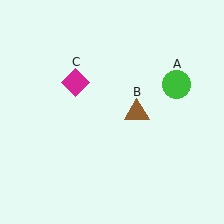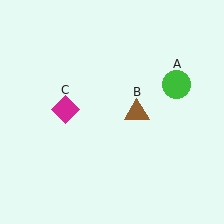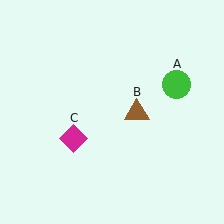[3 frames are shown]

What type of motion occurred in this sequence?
The magenta diamond (object C) rotated counterclockwise around the center of the scene.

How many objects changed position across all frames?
1 object changed position: magenta diamond (object C).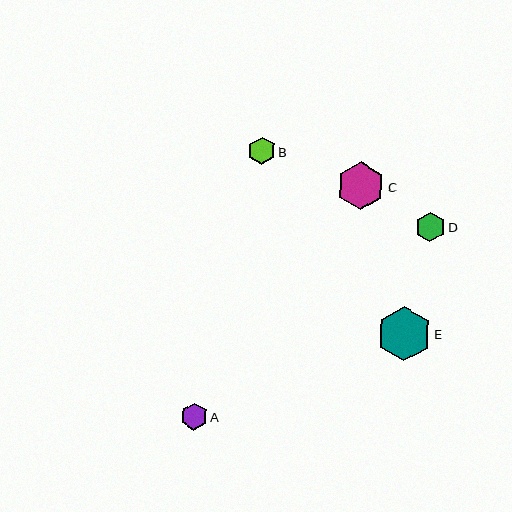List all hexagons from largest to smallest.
From largest to smallest: E, C, D, B, A.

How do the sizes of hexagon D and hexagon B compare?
Hexagon D and hexagon B are approximately the same size.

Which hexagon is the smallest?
Hexagon A is the smallest with a size of approximately 27 pixels.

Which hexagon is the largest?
Hexagon E is the largest with a size of approximately 55 pixels.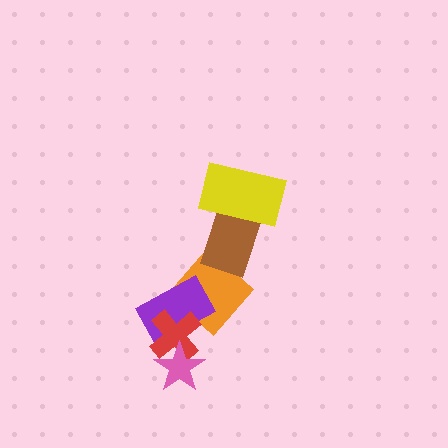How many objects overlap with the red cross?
2 objects overlap with the red cross.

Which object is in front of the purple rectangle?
The red cross is in front of the purple rectangle.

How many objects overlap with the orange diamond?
1 object overlaps with the orange diamond.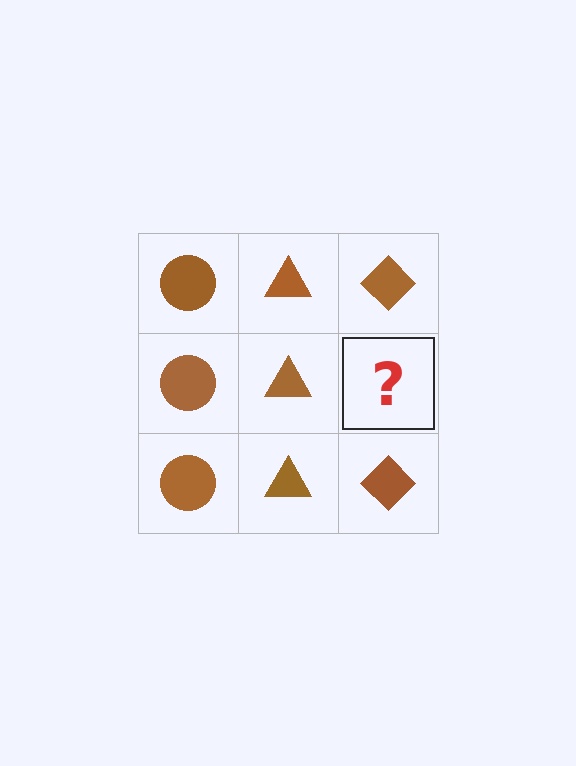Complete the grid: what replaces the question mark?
The question mark should be replaced with a brown diamond.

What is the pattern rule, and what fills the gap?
The rule is that each column has a consistent shape. The gap should be filled with a brown diamond.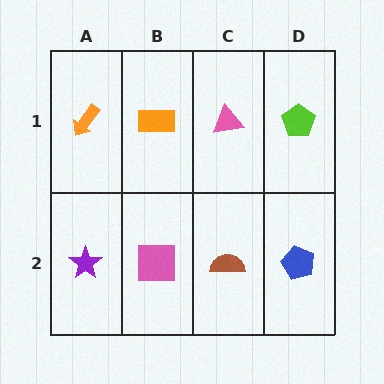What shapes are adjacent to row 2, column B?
An orange rectangle (row 1, column B), a purple star (row 2, column A), a brown semicircle (row 2, column C).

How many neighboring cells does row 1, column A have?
2.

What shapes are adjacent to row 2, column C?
A pink triangle (row 1, column C), a pink square (row 2, column B), a blue pentagon (row 2, column D).